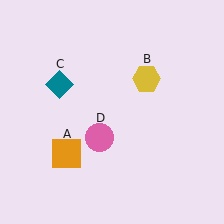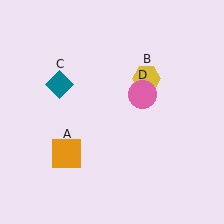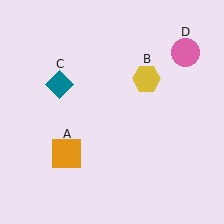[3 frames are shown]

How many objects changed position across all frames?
1 object changed position: pink circle (object D).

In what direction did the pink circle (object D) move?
The pink circle (object D) moved up and to the right.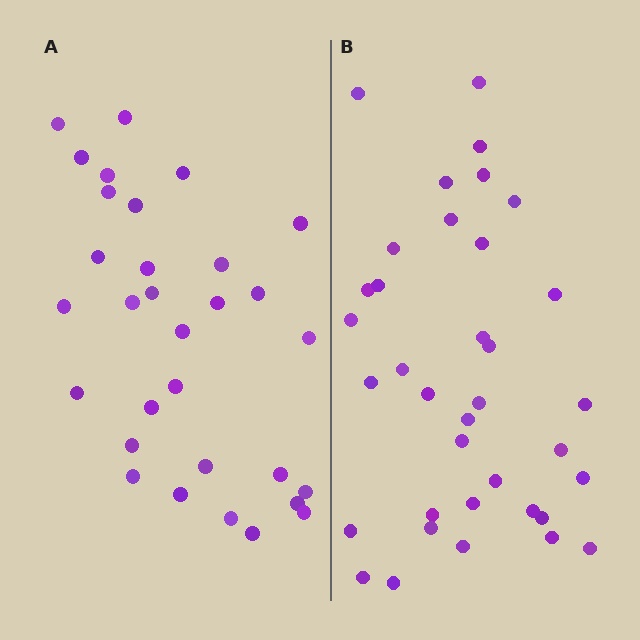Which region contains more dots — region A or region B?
Region B (the right region) has more dots.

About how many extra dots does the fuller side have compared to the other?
Region B has about 5 more dots than region A.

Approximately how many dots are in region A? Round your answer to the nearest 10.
About 30 dots. (The exact count is 31, which rounds to 30.)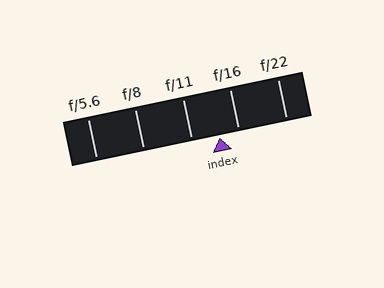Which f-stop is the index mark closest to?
The index mark is closest to f/16.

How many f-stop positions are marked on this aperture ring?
There are 5 f-stop positions marked.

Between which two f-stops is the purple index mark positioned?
The index mark is between f/11 and f/16.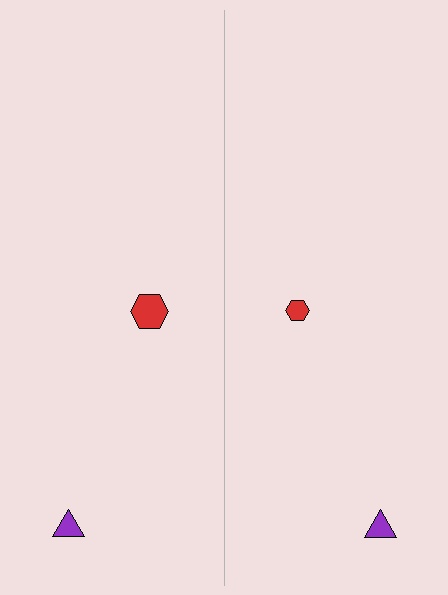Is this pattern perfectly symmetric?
No, the pattern is not perfectly symmetric. The red hexagon on the right side has a different size than its mirror counterpart.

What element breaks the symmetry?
The red hexagon on the right side has a different size than its mirror counterpart.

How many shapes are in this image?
There are 4 shapes in this image.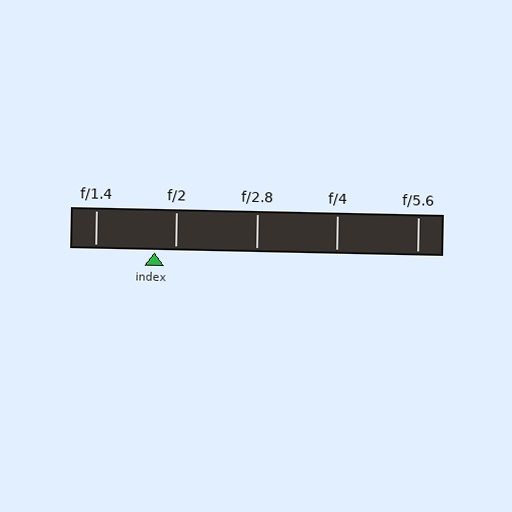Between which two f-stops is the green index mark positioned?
The index mark is between f/1.4 and f/2.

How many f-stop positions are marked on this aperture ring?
There are 5 f-stop positions marked.